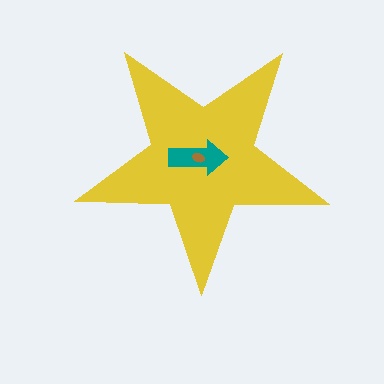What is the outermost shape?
The yellow star.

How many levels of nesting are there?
3.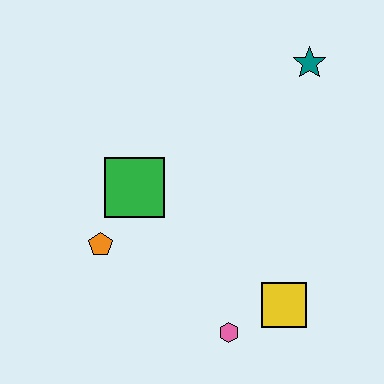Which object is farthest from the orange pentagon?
The teal star is farthest from the orange pentagon.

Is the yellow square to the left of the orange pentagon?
No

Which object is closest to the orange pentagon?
The green square is closest to the orange pentagon.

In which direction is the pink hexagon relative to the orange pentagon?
The pink hexagon is to the right of the orange pentagon.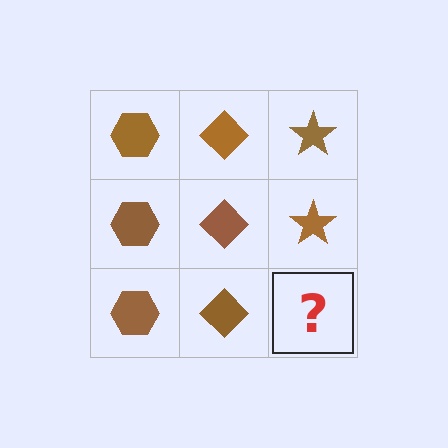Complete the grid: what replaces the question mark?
The question mark should be replaced with a brown star.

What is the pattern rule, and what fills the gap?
The rule is that each column has a consistent shape. The gap should be filled with a brown star.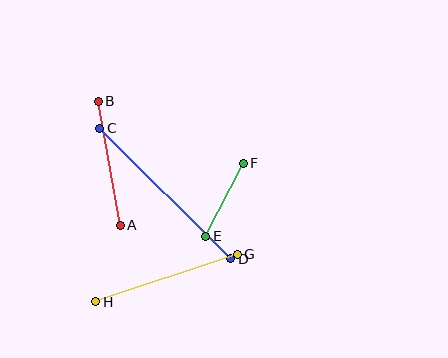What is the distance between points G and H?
The distance is approximately 149 pixels.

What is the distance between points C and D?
The distance is approximately 185 pixels.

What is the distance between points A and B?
The distance is approximately 126 pixels.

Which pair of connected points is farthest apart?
Points C and D are farthest apart.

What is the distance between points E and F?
The distance is approximately 82 pixels.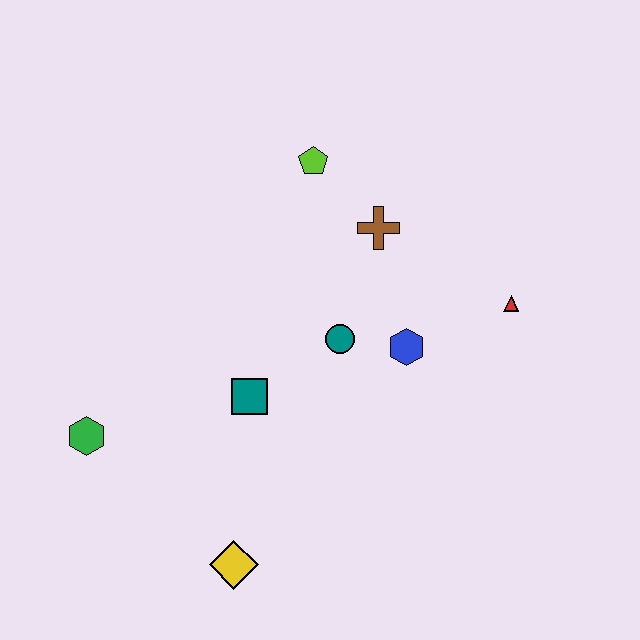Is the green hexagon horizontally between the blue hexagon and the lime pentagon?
No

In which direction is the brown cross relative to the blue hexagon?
The brown cross is above the blue hexagon.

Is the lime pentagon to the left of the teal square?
No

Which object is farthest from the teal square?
The red triangle is farthest from the teal square.